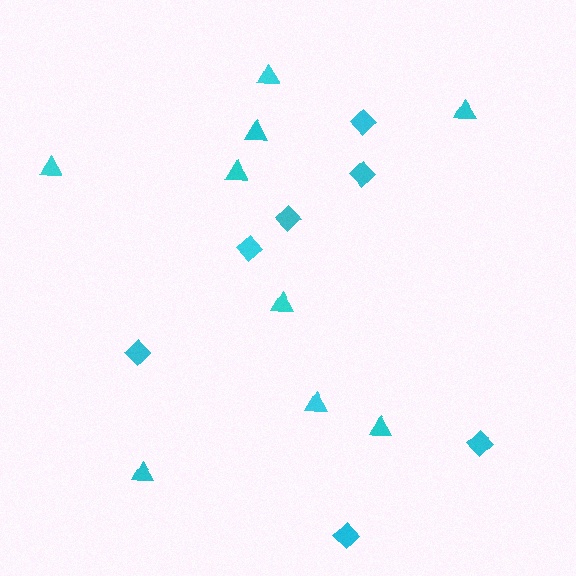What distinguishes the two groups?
There are 2 groups: one group of diamonds (7) and one group of triangles (9).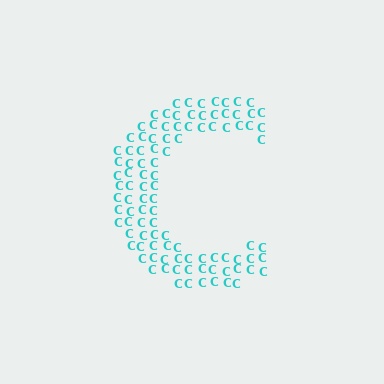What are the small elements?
The small elements are letter C's.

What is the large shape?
The large shape is the letter C.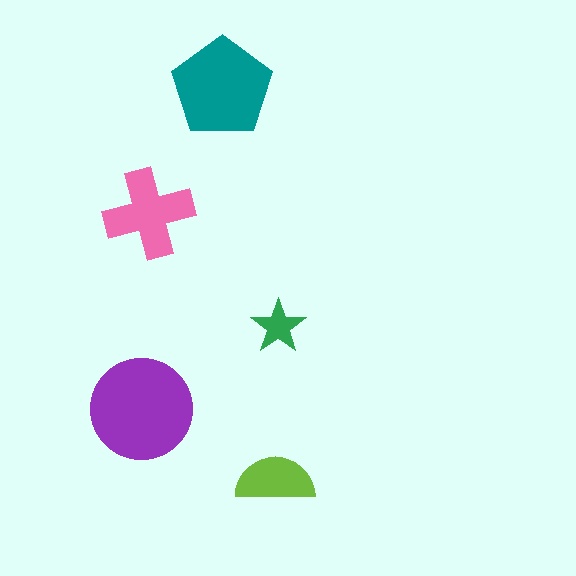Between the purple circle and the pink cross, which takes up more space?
The purple circle.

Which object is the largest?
The purple circle.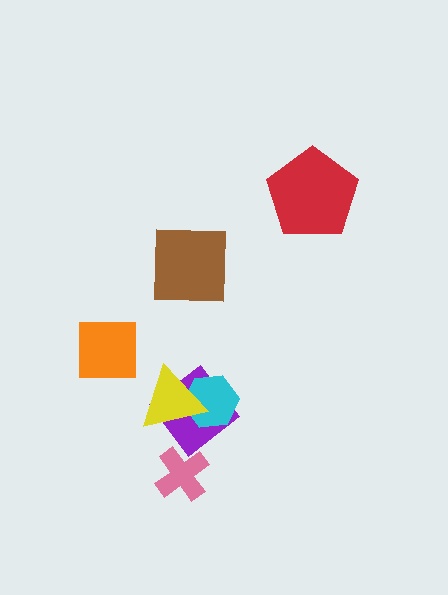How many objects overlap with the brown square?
0 objects overlap with the brown square.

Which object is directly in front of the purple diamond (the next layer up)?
The cyan hexagon is directly in front of the purple diamond.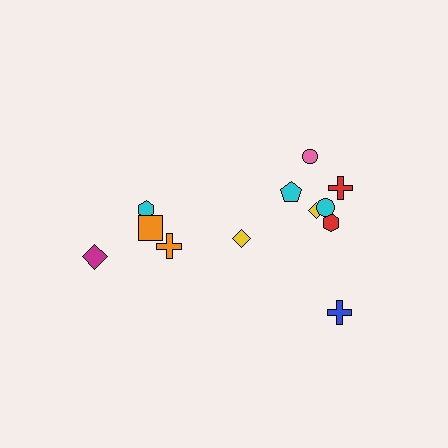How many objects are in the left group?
There are 4 objects.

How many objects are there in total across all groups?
There are 12 objects.